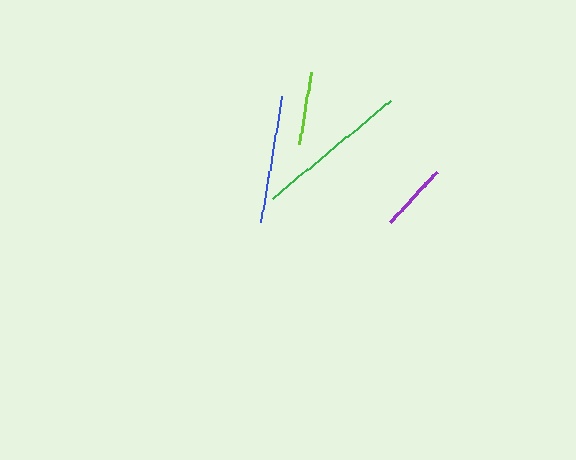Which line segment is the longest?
The green line is the longest at approximately 154 pixels.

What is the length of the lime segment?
The lime segment is approximately 74 pixels long.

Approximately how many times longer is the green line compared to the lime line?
The green line is approximately 2.1 times the length of the lime line.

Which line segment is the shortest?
The purple line is the shortest at approximately 67 pixels.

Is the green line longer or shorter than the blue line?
The green line is longer than the blue line.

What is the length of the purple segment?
The purple segment is approximately 67 pixels long.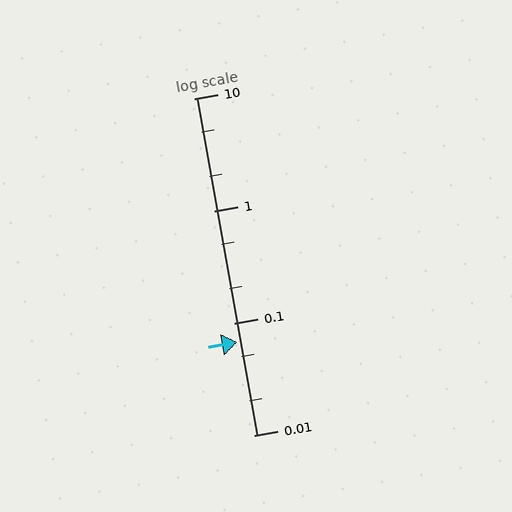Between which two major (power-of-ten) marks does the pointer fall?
The pointer is between 0.01 and 0.1.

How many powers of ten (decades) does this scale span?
The scale spans 3 decades, from 0.01 to 10.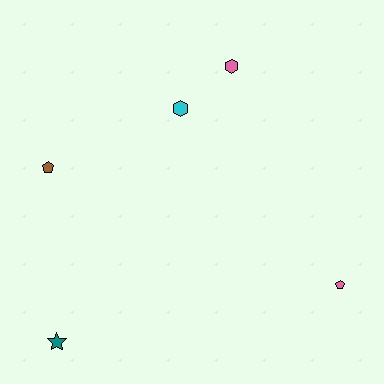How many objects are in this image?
There are 5 objects.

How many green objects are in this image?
There are no green objects.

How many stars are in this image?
There is 1 star.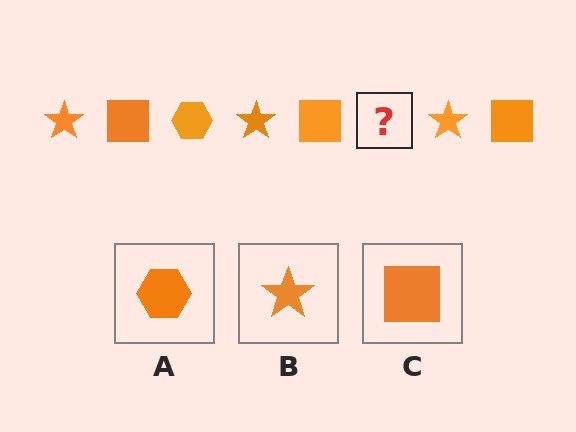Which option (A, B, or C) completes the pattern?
A.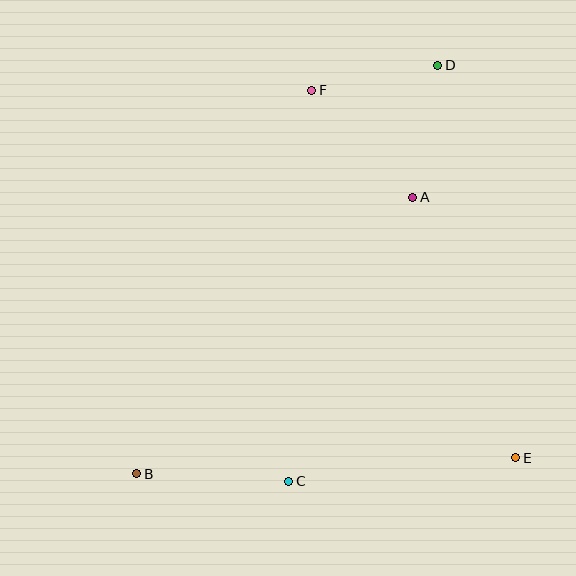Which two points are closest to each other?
Points D and F are closest to each other.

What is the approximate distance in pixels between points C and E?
The distance between C and E is approximately 229 pixels.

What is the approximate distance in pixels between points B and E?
The distance between B and E is approximately 379 pixels.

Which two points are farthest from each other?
Points B and D are farthest from each other.